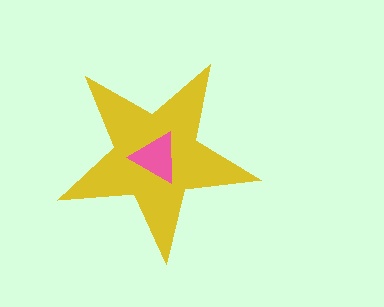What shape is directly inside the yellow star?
The pink triangle.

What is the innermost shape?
The pink triangle.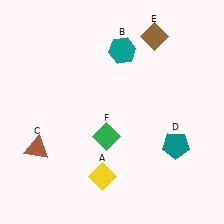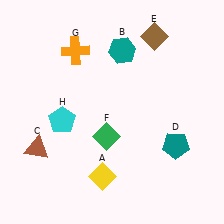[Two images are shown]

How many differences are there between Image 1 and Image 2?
There are 2 differences between the two images.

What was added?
An orange cross (G), a cyan pentagon (H) were added in Image 2.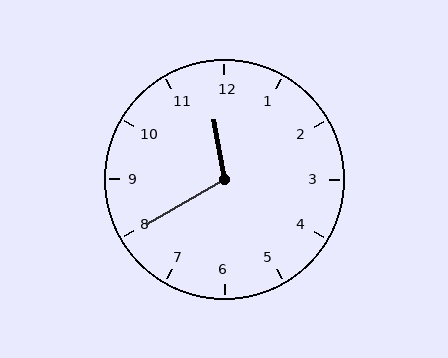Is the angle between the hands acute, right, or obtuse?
It is obtuse.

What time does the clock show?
11:40.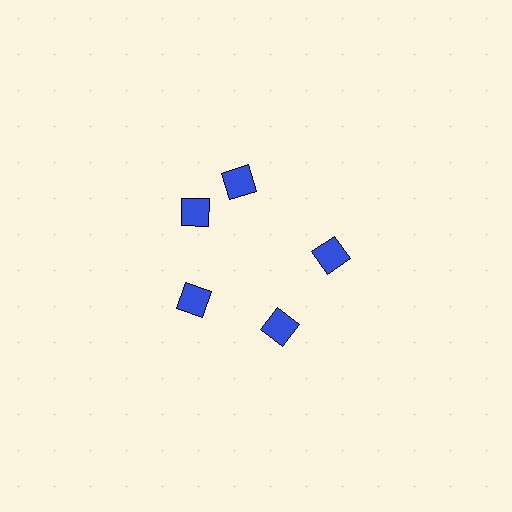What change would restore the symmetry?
The symmetry would be restored by rotating it back into even spacing with its neighbors so that all 5 diamonds sit at equal angles and equal distance from the center.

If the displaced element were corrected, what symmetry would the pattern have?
It would have 5-fold rotational symmetry — the pattern would map onto itself every 72 degrees.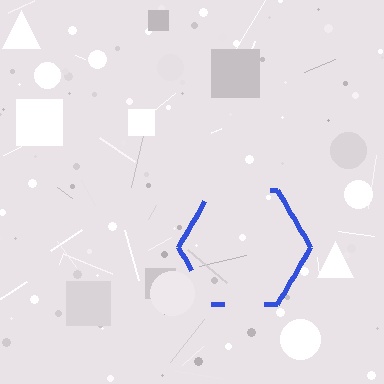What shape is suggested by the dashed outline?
The dashed outline suggests a hexagon.